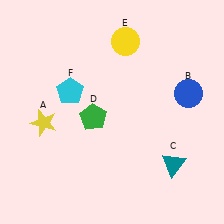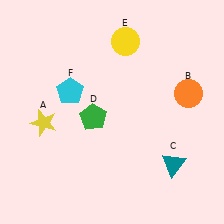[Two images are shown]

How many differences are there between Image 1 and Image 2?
There is 1 difference between the two images.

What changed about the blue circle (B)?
In Image 1, B is blue. In Image 2, it changed to orange.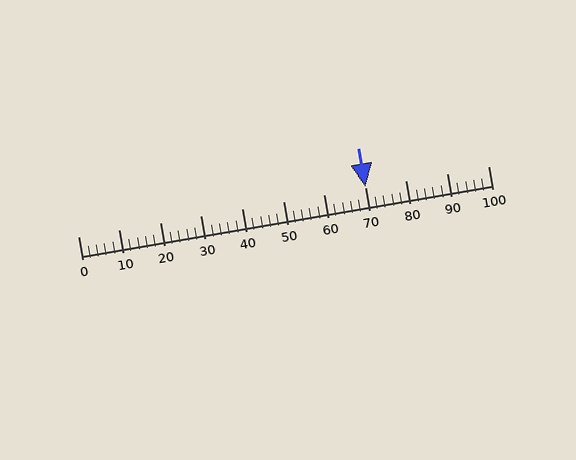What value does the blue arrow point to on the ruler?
The blue arrow points to approximately 70.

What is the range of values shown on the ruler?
The ruler shows values from 0 to 100.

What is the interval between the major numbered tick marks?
The major tick marks are spaced 10 units apart.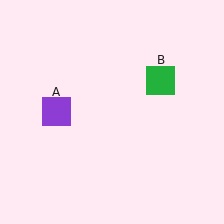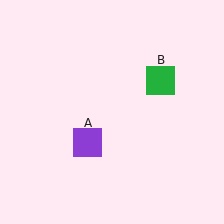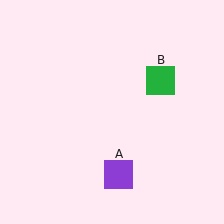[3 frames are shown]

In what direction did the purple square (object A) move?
The purple square (object A) moved down and to the right.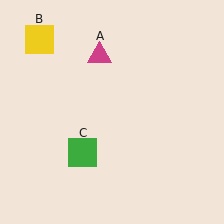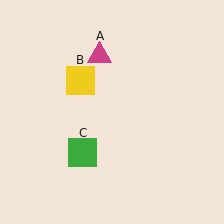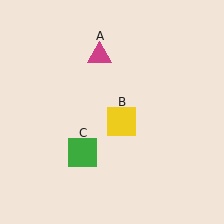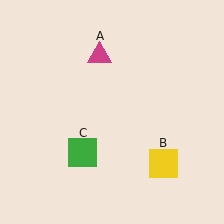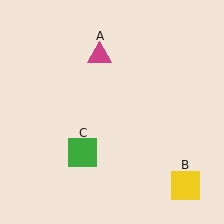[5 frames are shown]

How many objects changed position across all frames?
1 object changed position: yellow square (object B).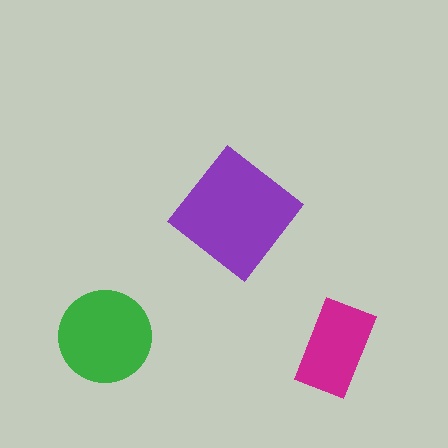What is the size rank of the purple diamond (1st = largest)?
1st.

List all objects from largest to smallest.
The purple diamond, the green circle, the magenta rectangle.